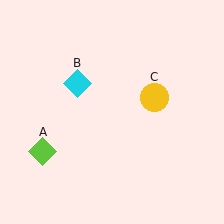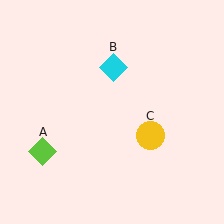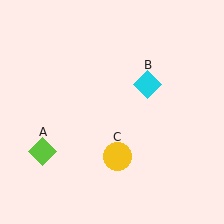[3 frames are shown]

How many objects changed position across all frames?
2 objects changed position: cyan diamond (object B), yellow circle (object C).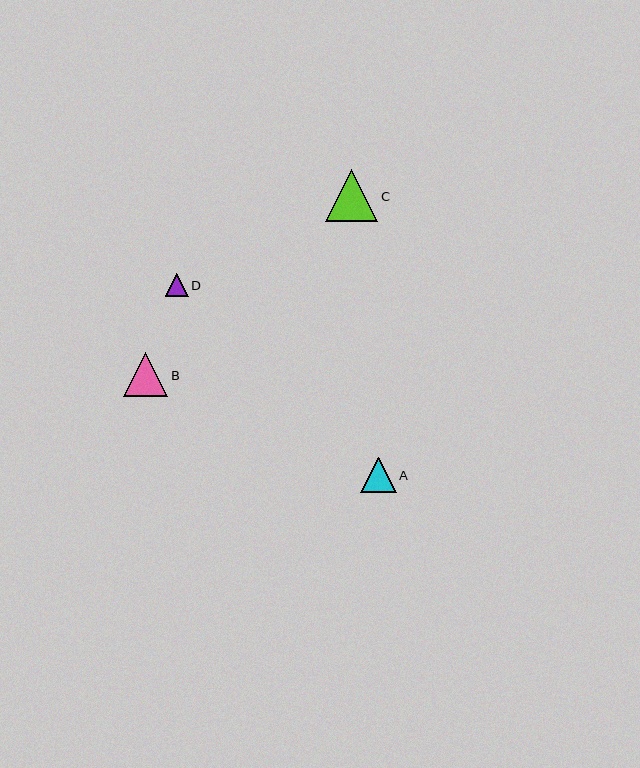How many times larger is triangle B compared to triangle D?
Triangle B is approximately 1.9 times the size of triangle D.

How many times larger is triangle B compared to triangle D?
Triangle B is approximately 1.9 times the size of triangle D.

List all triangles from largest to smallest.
From largest to smallest: C, B, A, D.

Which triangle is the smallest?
Triangle D is the smallest with a size of approximately 23 pixels.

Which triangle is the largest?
Triangle C is the largest with a size of approximately 52 pixels.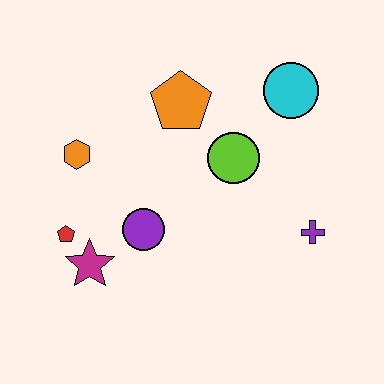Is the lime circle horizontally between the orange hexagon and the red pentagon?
No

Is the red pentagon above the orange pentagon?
No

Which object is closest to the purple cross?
The lime circle is closest to the purple cross.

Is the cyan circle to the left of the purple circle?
No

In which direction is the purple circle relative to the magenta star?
The purple circle is to the right of the magenta star.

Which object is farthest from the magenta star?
The cyan circle is farthest from the magenta star.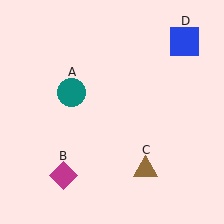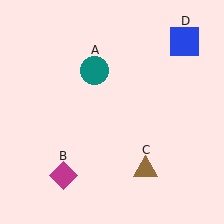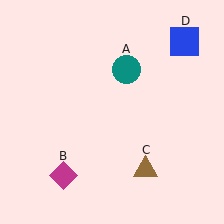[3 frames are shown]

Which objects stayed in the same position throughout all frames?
Magenta diamond (object B) and brown triangle (object C) and blue square (object D) remained stationary.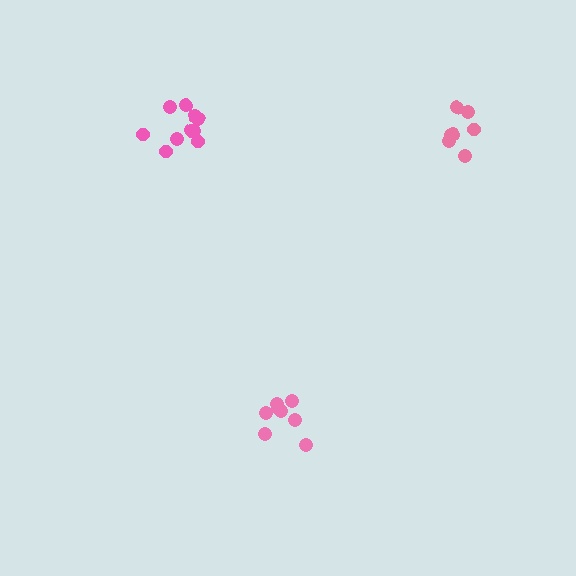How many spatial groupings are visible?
There are 3 spatial groupings.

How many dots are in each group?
Group 1: 10 dots, Group 2: 7 dots, Group 3: 8 dots (25 total).